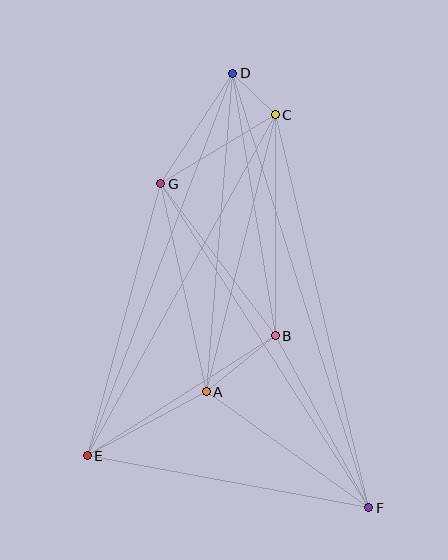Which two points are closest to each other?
Points C and D are closest to each other.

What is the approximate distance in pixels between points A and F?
The distance between A and F is approximately 199 pixels.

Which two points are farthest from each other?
Points D and F are farthest from each other.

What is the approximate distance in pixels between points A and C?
The distance between A and C is approximately 286 pixels.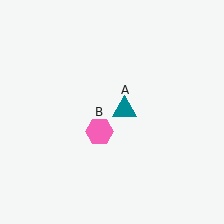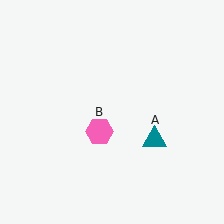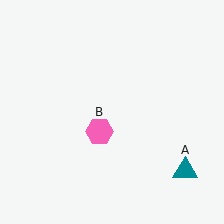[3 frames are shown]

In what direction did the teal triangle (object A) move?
The teal triangle (object A) moved down and to the right.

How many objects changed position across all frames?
1 object changed position: teal triangle (object A).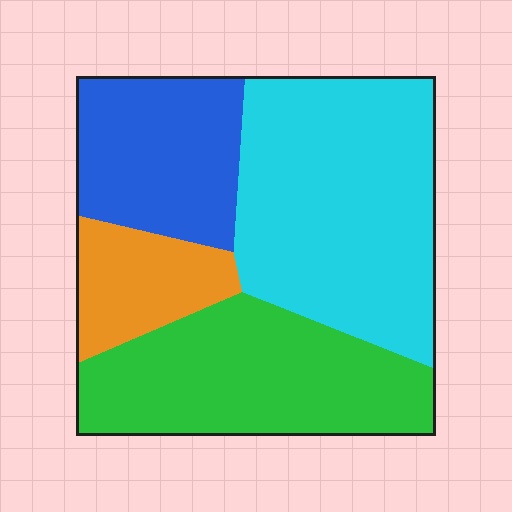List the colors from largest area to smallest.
From largest to smallest: cyan, green, blue, orange.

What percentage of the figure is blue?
Blue covers 20% of the figure.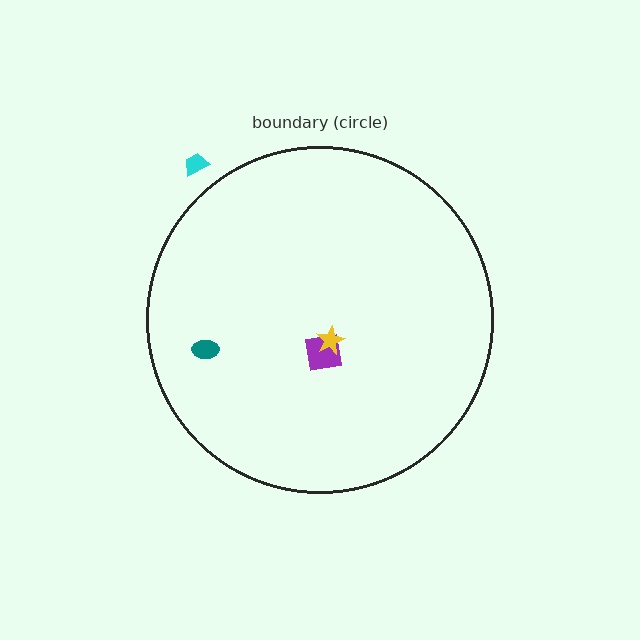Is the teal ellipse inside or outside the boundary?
Inside.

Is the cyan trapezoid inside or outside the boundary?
Outside.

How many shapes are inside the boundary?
3 inside, 1 outside.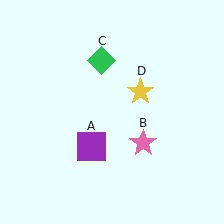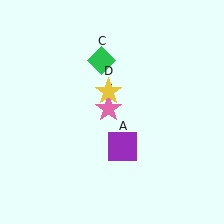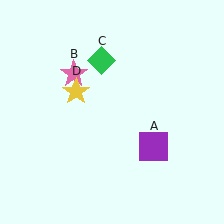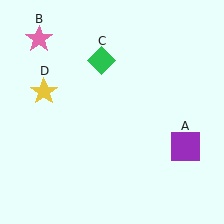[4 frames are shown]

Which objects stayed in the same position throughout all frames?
Green diamond (object C) remained stationary.